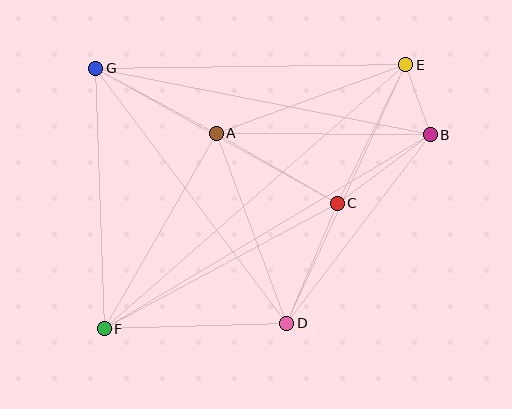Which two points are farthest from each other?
Points E and F are farthest from each other.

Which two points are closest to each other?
Points B and E are closest to each other.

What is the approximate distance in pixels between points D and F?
The distance between D and F is approximately 182 pixels.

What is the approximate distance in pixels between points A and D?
The distance between A and D is approximately 203 pixels.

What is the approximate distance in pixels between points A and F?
The distance between A and F is approximately 225 pixels.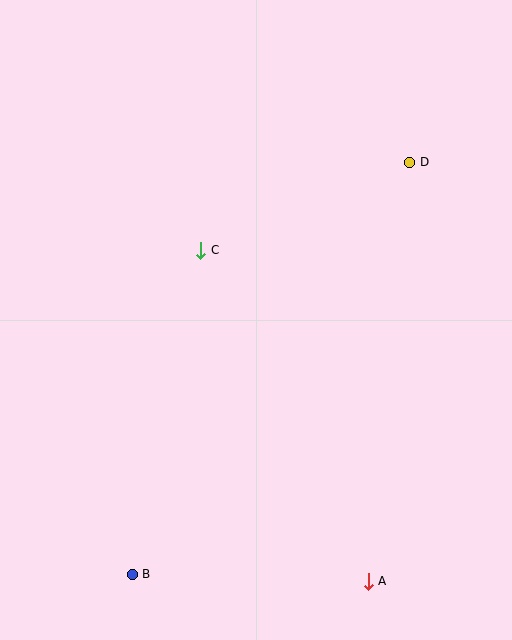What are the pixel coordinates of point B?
Point B is at (132, 574).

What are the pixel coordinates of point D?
Point D is at (410, 162).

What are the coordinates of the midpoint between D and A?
The midpoint between D and A is at (389, 372).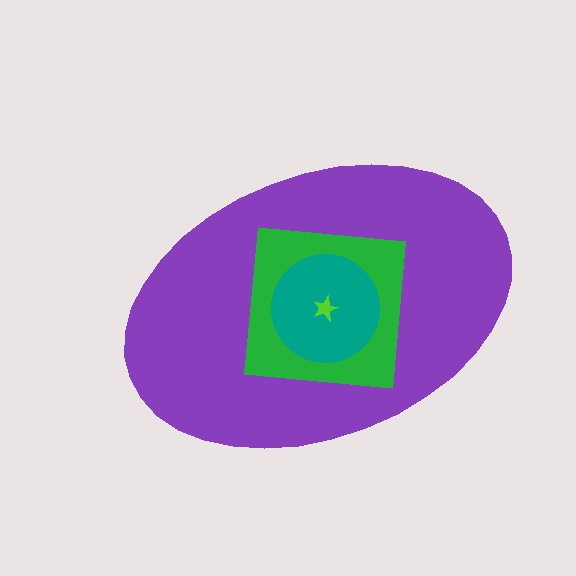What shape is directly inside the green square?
The teal circle.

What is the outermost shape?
The purple ellipse.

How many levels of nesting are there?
4.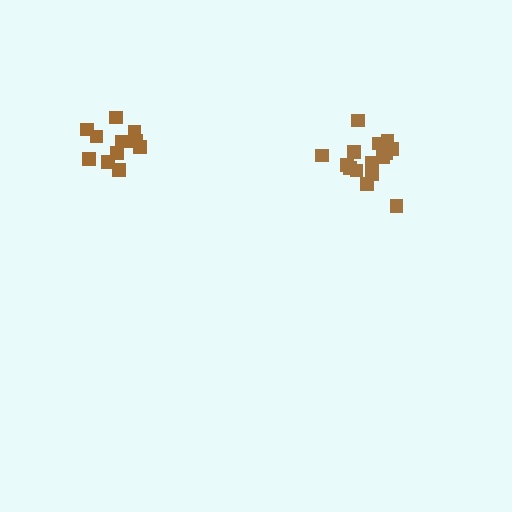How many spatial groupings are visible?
There are 2 spatial groupings.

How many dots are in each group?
Group 1: 11 dots, Group 2: 15 dots (26 total).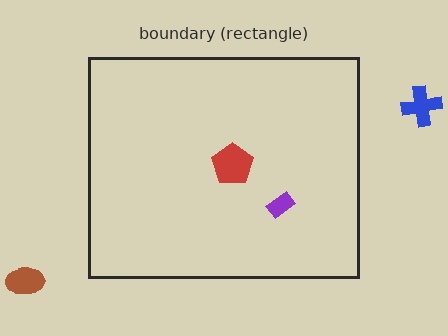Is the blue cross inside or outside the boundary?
Outside.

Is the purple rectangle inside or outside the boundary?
Inside.